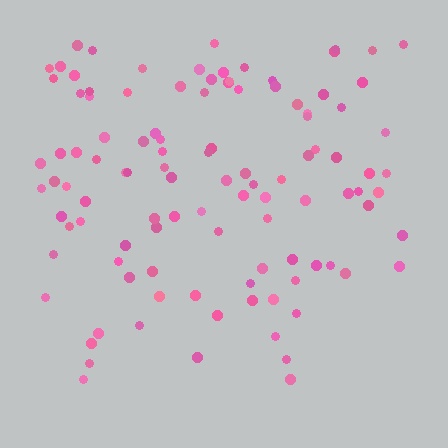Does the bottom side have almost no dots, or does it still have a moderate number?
Still a moderate number, just noticeably fewer than the top.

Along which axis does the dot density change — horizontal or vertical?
Vertical.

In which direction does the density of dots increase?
From bottom to top, with the top side densest.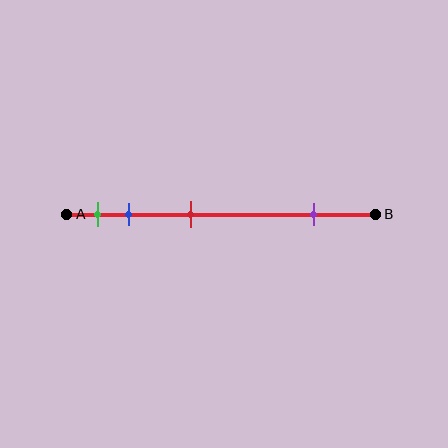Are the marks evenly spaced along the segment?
No, the marks are not evenly spaced.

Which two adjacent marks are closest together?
The green and blue marks are the closest adjacent pair.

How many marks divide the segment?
There are 4 marks dividing the segment.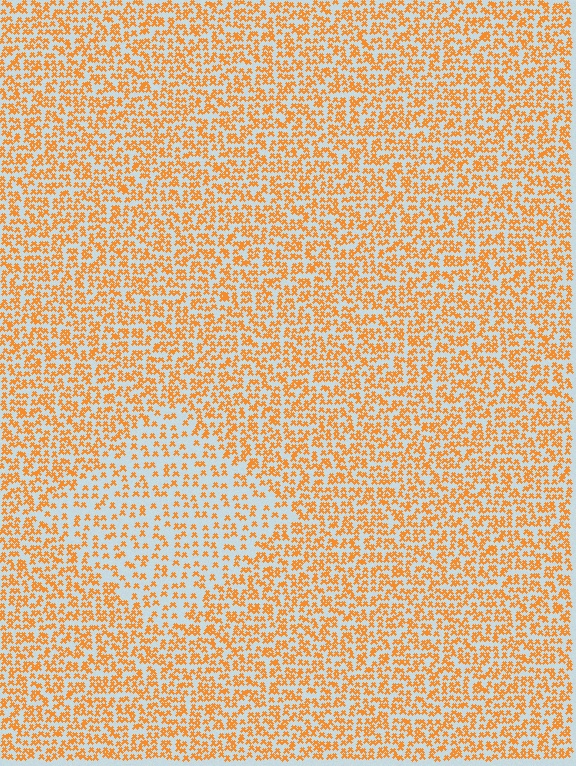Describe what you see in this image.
The image contains small orange elements arranged at two different densities. A diamond-shaped region is visible where the elements are less densely packed than the surrounding area.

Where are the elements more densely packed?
The elements are more densely packed outside the diamond boundary.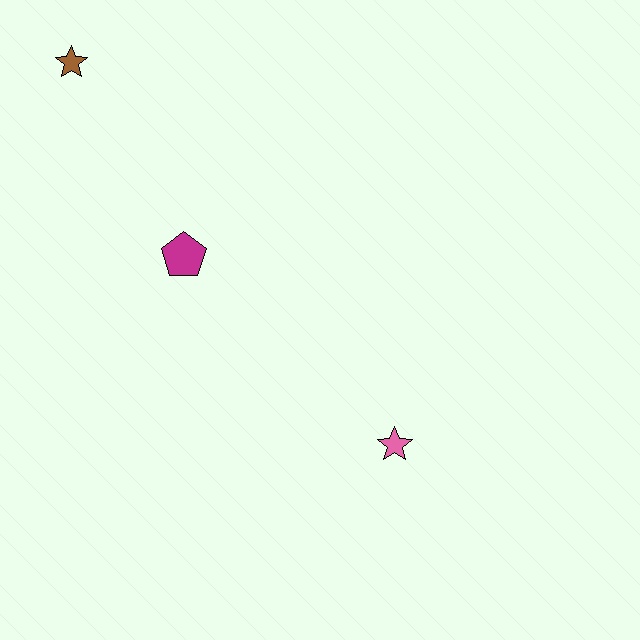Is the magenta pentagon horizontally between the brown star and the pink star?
Yes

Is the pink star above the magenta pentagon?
No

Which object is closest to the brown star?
The magenta pentagon is closest to the brown star.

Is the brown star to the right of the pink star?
No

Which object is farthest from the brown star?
The pink star is farthest from the brown star.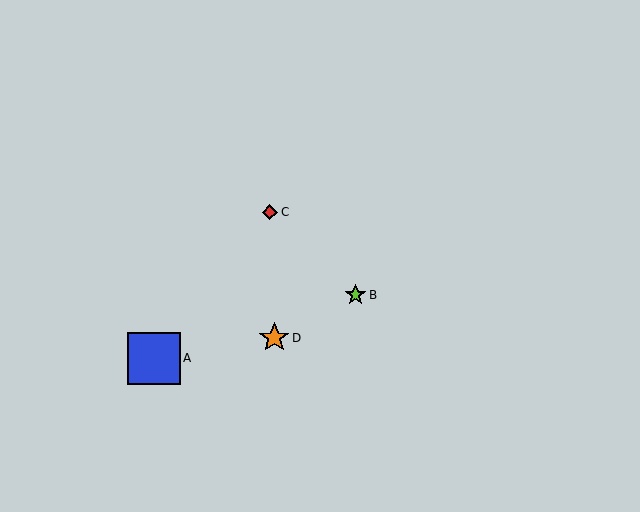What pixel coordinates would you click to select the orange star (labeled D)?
Click at (274, 338) to select the orange star D.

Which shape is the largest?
The blue square (labeled A) is the largest.